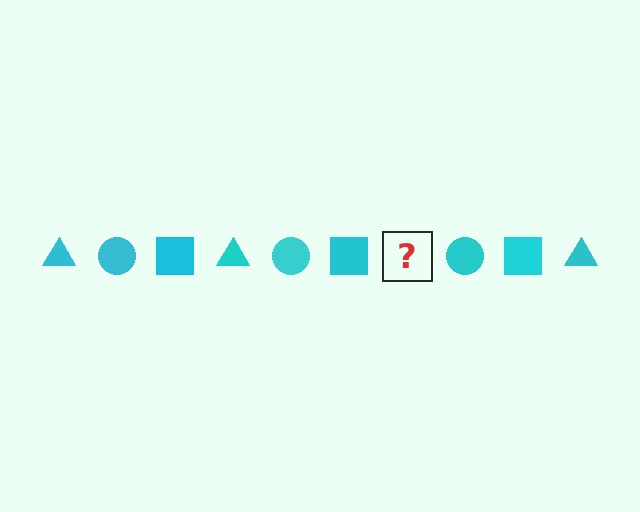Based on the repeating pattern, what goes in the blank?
The blank should be a cyan triangle.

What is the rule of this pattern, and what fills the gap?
The rule is that the pattern cycles through triangle, circle, square shapes in cyan. The gap should be filled with a cyan triangle.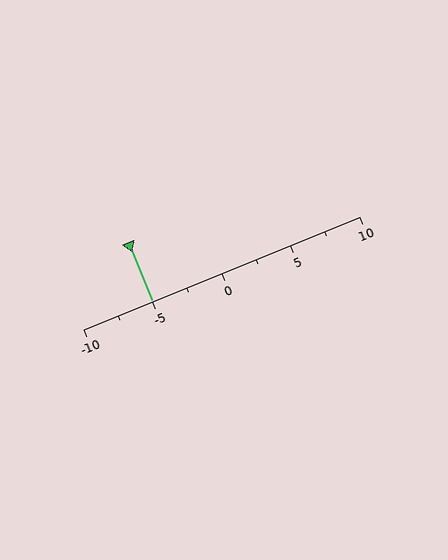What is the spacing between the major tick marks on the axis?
The major ticks are spaced 5 apart.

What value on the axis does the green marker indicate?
The marker indicates approximately -5.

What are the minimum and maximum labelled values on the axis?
The axis runs from -10 to 10.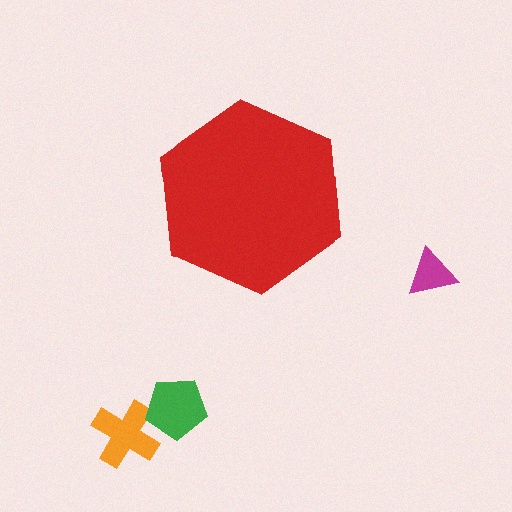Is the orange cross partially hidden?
No, the orange cross is fully visible.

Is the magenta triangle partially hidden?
No, the magenta triangle is fully visible.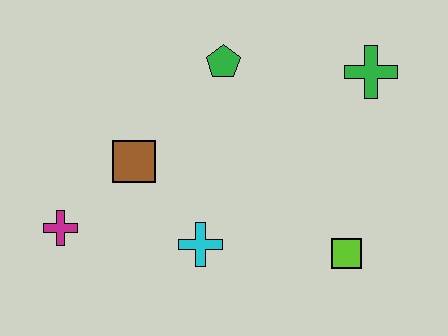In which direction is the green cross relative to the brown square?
The green cross is to the right of the brown square.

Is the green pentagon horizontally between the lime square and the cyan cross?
Yes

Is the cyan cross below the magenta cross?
Yes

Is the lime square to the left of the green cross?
Yes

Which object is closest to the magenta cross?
The brown square is closest to the magenta cross.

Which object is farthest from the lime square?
The magenta cross is farthest from the lime square.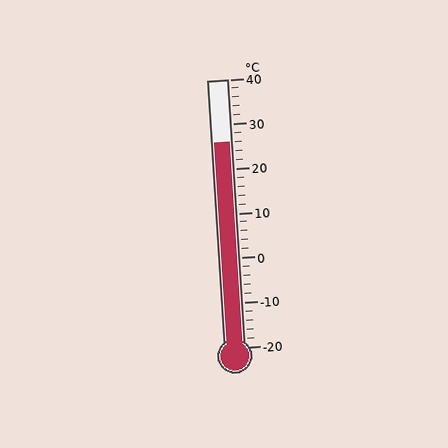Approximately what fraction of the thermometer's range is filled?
The thermometer is filled to approximately 75% of its range.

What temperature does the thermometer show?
The thermometer shows approximately 26°C.